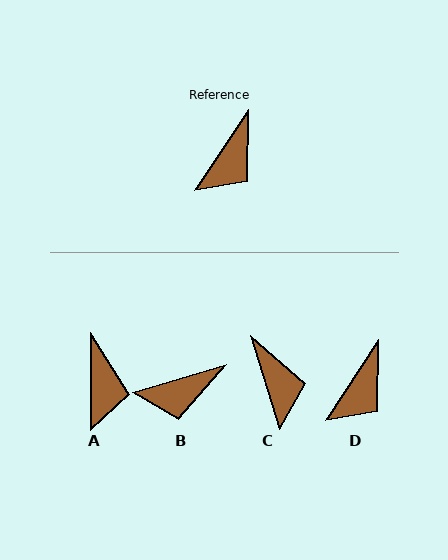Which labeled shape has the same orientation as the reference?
D.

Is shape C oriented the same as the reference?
No, it is off by about 50 degrees.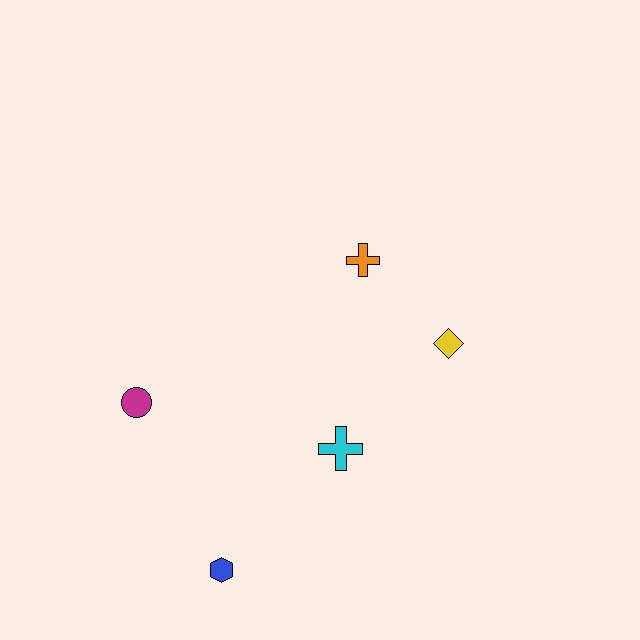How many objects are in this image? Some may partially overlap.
There are 5 objects.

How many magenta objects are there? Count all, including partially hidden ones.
There is 1 magenta object.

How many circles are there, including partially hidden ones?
There is 1 circle.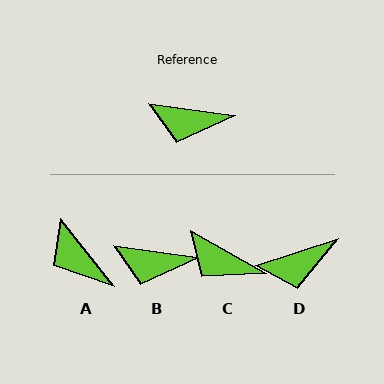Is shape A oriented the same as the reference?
No, it is off by about 44 degrees.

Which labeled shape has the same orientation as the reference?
B.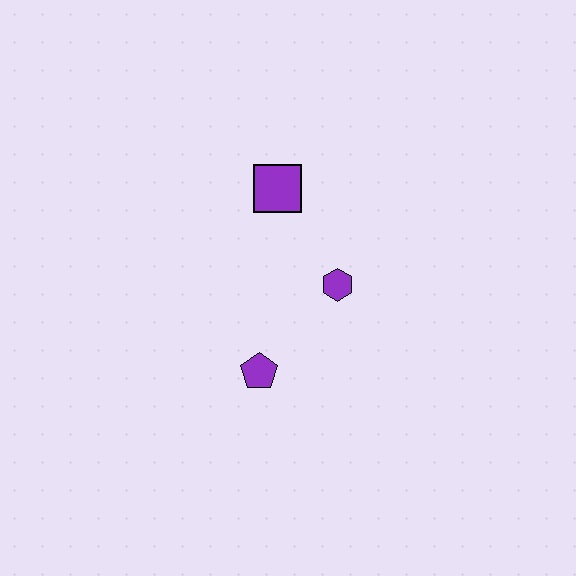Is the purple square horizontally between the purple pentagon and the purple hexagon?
Yes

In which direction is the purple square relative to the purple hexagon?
The purple square is above the purple hexagon.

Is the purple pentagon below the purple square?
Yes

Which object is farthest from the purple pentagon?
The purple square is farthest from the purple pentagon.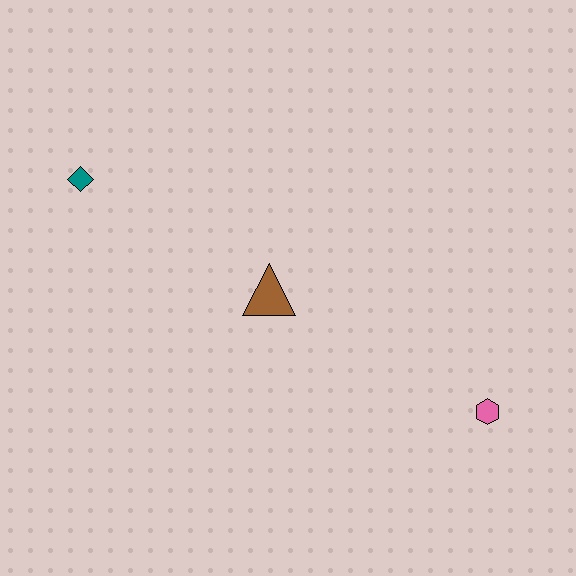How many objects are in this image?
There are 3 objects.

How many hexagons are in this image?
There is 1 hexagon.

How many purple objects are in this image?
There are no purple objects.